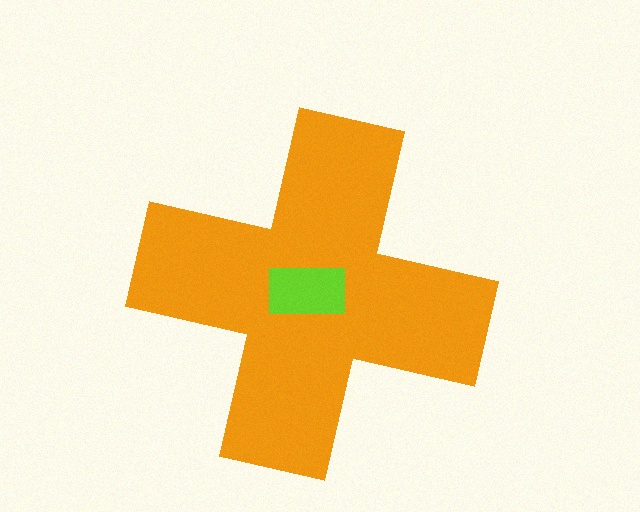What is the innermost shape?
The lime rectangle.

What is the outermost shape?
The orange cross.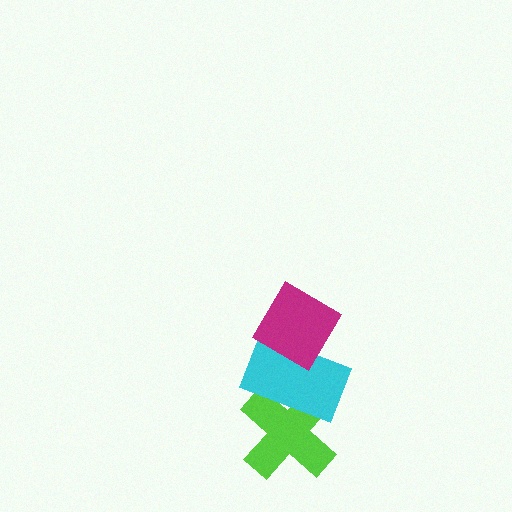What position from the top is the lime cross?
The lime cross is 3rd from the top.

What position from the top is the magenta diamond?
The magenta diamond is 1st from the top.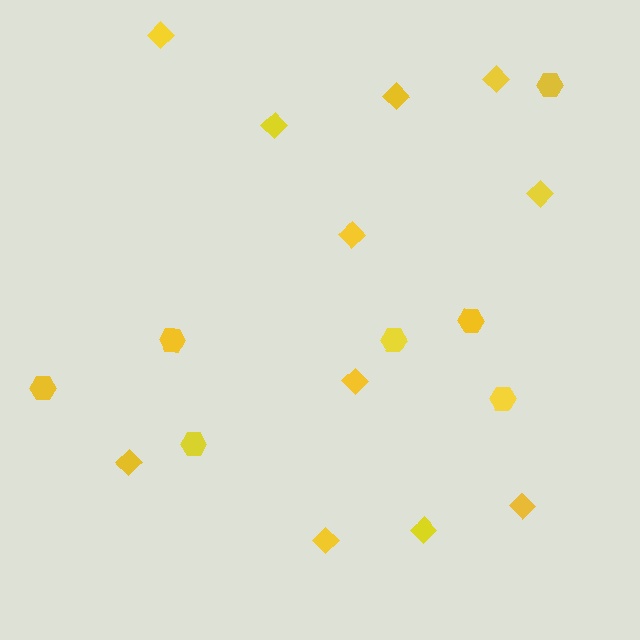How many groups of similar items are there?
There are 2 groups: one group of hexagons (7) and one group of diamonds (11).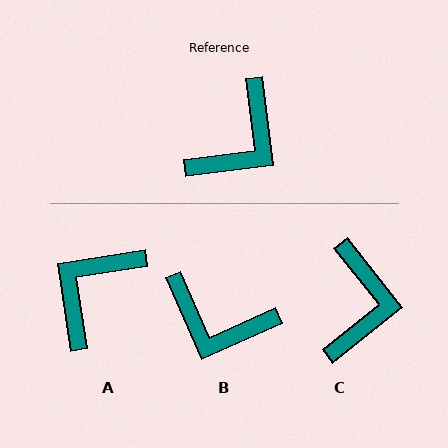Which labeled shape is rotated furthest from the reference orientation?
A, about 178 degrees away.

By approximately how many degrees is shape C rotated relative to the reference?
Approximately 31 degrees counter-clockwise.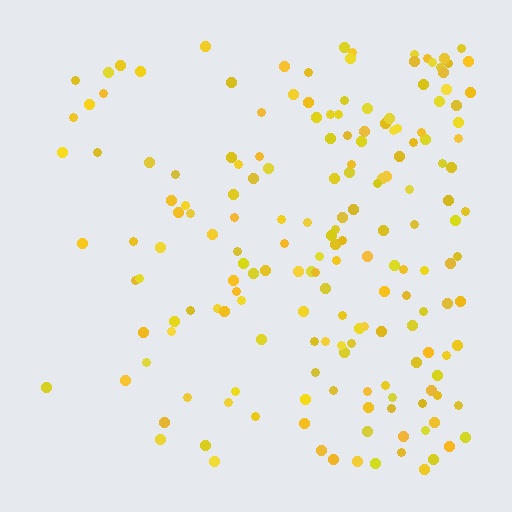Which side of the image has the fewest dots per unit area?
The left.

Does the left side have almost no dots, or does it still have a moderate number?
Still a moderate number, just noticeably fewer than the right.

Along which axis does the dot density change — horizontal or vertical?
Horizontal.